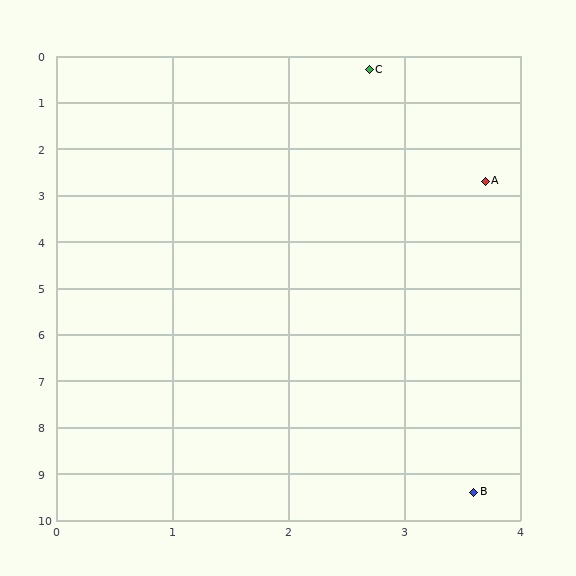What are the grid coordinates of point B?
Point B is at approximately (3.6, 9.4).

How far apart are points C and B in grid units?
Points C and B are about 9.1 grid units apart.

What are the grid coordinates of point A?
Point A is at approximately (3.7, 2.7).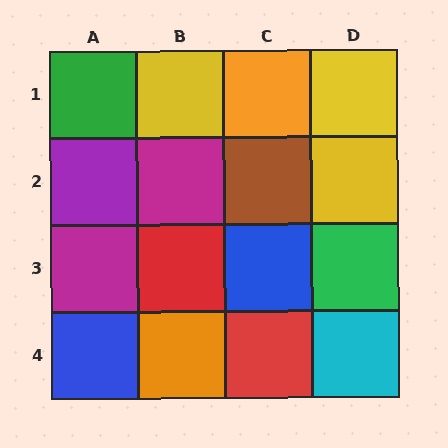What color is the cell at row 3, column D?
Green.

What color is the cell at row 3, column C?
Blue.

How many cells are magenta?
2 cells are magenta.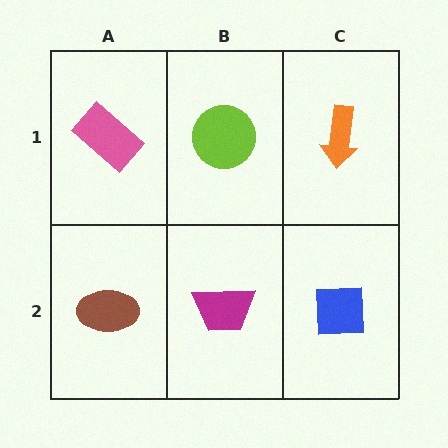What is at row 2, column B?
A magenta trapezoid.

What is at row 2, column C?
A blue square.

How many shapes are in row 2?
3 shapes.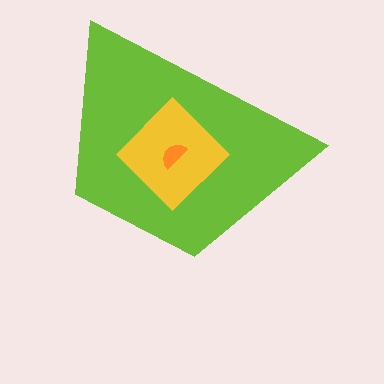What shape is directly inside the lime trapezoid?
The yellow diamond.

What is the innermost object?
The orange semicircle.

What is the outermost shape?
The lime trapezoid.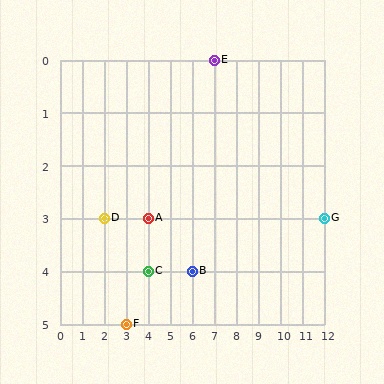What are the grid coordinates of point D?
Point D is at grid coordinates (2, 3).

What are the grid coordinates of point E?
Point E is at grid coordinates (7, 0).